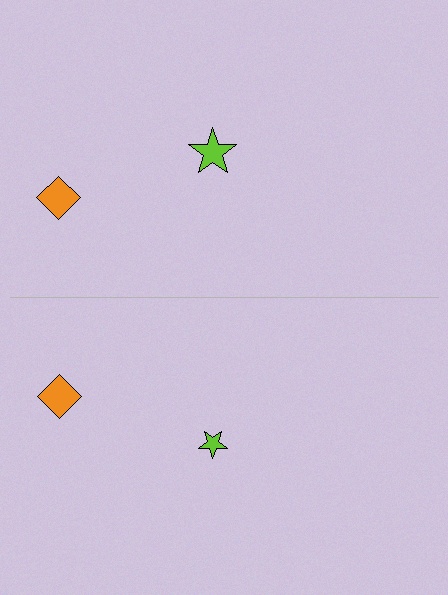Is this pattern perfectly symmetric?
No, the pattern is not perfectly symmetric. The lime star on the bottom side has a different size than its mirror counterpart.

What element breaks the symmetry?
The lime star on the bottom side has a different size than its mirror counterpart.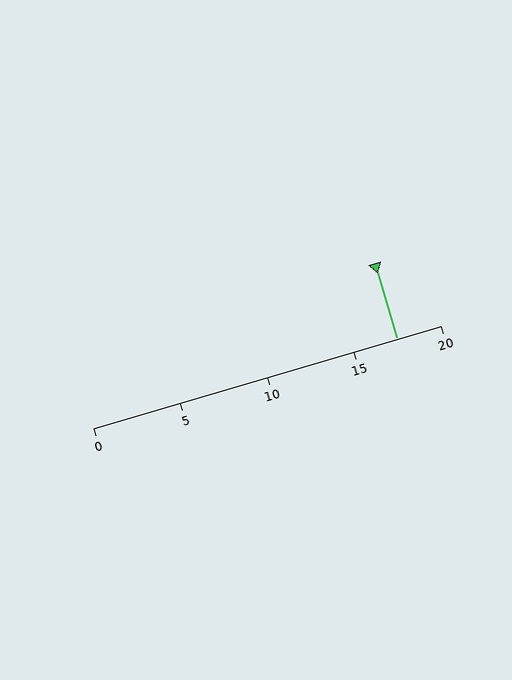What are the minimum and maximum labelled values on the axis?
The axis runs from 0 to 20.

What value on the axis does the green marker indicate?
The marker indicates approximately 17.5.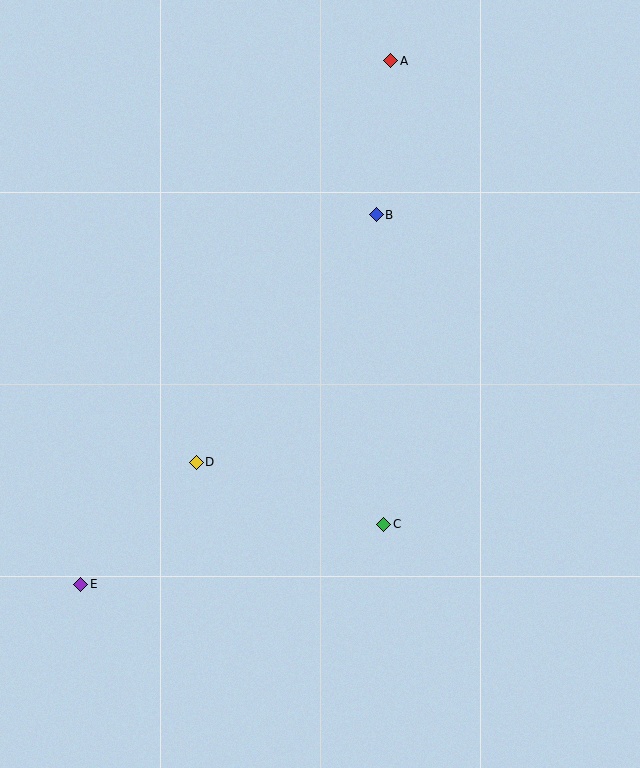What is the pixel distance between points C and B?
The distance between C and B is 310 pixels.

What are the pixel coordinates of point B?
Point B is at (376, 215).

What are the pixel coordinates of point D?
Point D is at (196, 462).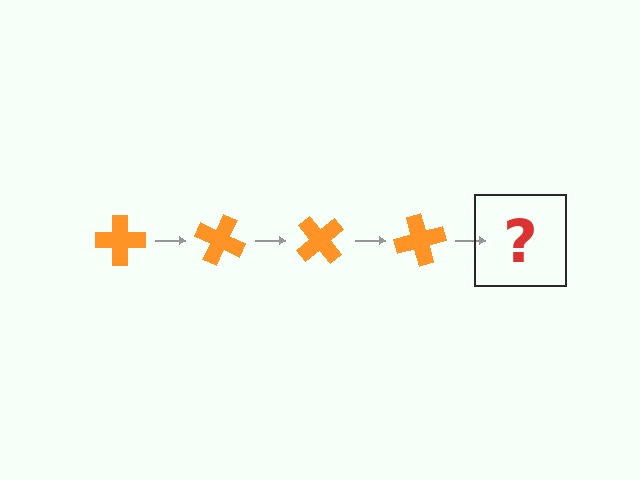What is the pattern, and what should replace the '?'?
The pattern is that the cross rotates 25 degrees each step. The '?' should be an orange cross rotated 100 degrees.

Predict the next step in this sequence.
The next step is an orange cross rotated 100 degrees.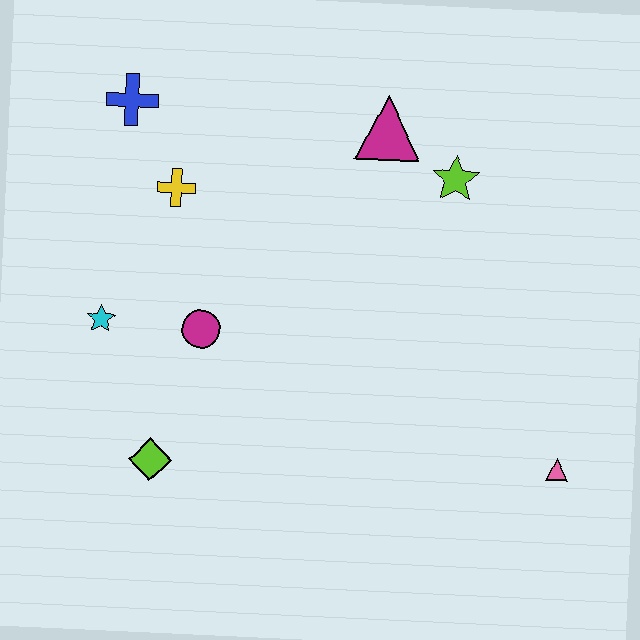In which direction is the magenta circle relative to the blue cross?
The magenta circle is below the blue cross.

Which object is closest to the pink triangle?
The lime star is closest to the pink triangle.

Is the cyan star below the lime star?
Yes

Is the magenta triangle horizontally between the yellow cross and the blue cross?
No